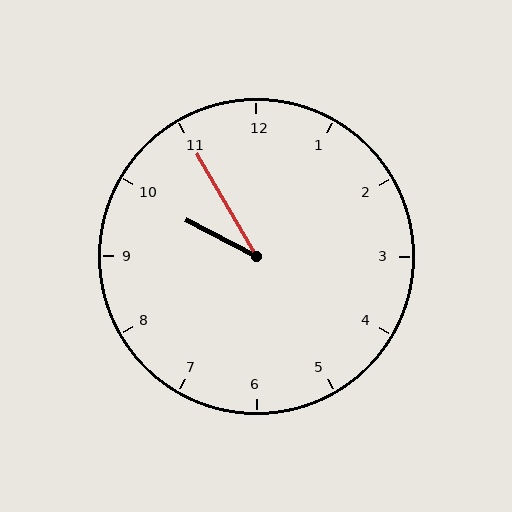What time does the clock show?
9:55.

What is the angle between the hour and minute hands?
Approximately 32 degrees.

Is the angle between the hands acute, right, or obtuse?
It is acute.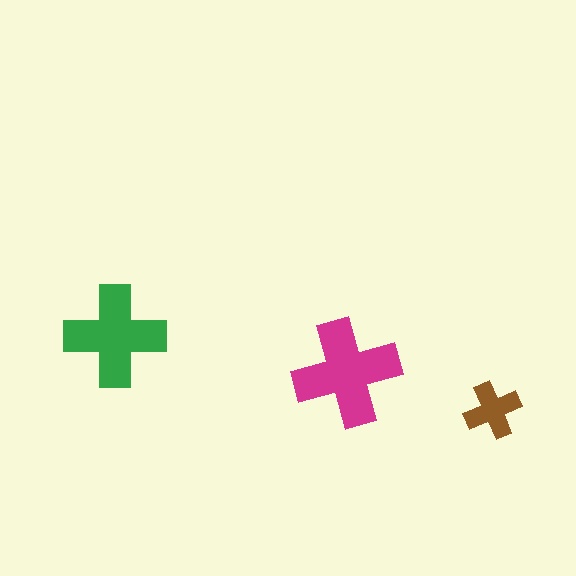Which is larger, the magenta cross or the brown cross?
The magenta one.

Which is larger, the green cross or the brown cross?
The green one.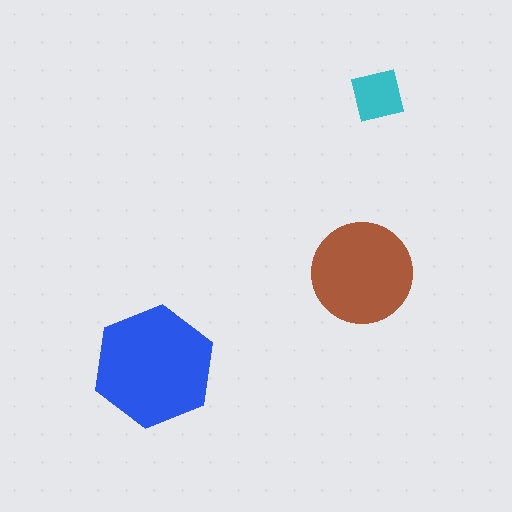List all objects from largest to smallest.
The blue hexagon, the brown circle, the cyan square.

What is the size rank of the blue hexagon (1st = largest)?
1st.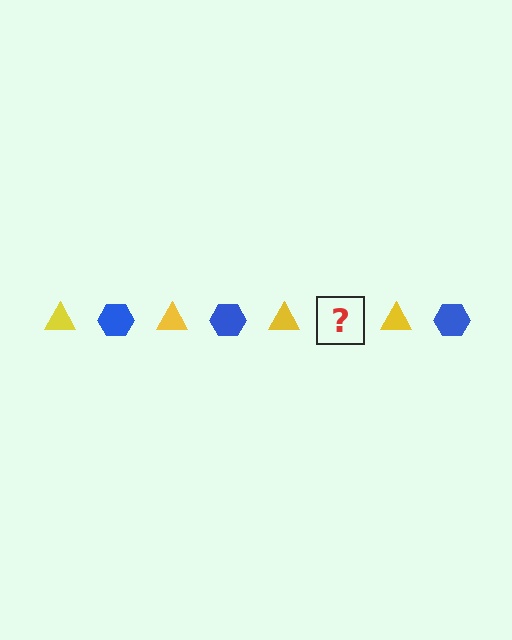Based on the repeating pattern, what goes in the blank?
The blank should be a blue hexagon.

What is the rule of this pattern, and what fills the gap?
The rule is that the pattern alternates between yellow triangle and blue hexagon. The gap should be filled with a blue hexagon.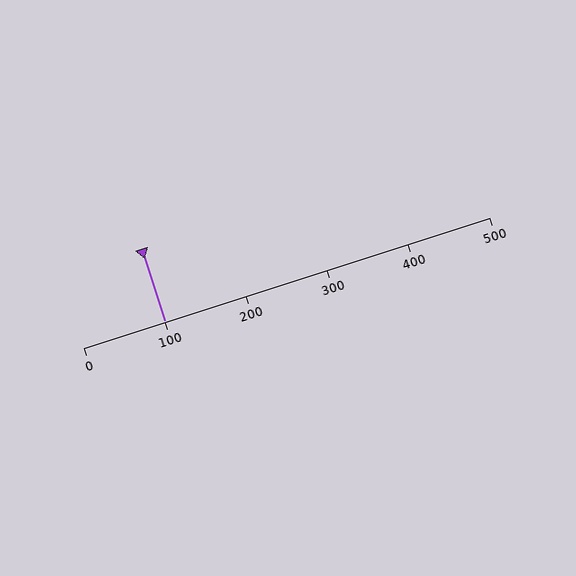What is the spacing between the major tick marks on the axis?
The major ticks are spaced 100 apart.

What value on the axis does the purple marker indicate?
The marker indicates approximately 100.